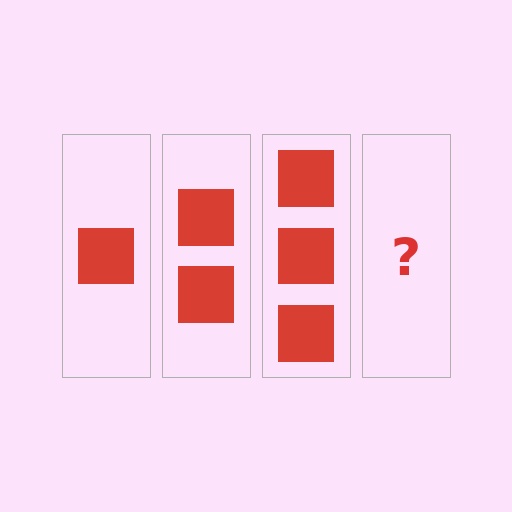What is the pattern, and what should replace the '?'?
The pattern is that each step adds one more square. The '?' should be 4 squares.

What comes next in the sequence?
The next element should be 4 squares.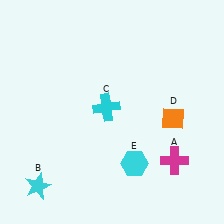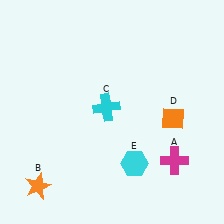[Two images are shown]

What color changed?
The star (B) changed from cyan in Image 1 to orange in Image 2.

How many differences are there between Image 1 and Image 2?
There is 1 difference between the two images.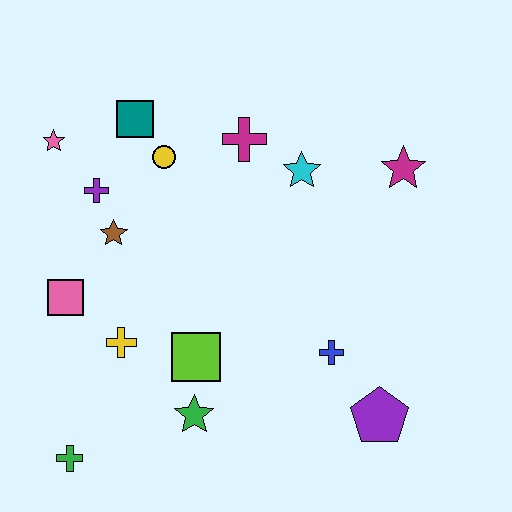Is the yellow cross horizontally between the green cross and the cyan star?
Yes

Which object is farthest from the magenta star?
The green cross is farthest from the magenta star.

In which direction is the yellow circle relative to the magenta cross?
The yellow circle is to the left of the magenta cross.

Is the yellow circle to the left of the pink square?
No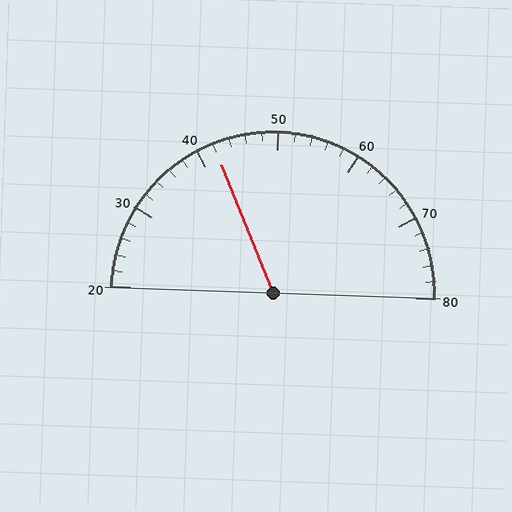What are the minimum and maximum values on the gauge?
The gauge ranges from 20 to 80.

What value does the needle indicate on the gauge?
The needle indicates approximately 42.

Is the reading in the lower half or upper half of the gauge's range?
The reading is in the lower half of the range (20 to 80).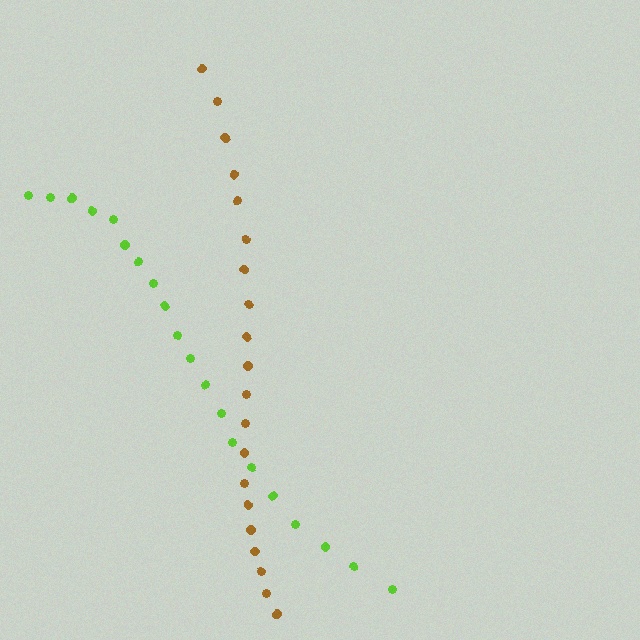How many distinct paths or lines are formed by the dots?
There are 2 distinct paths.